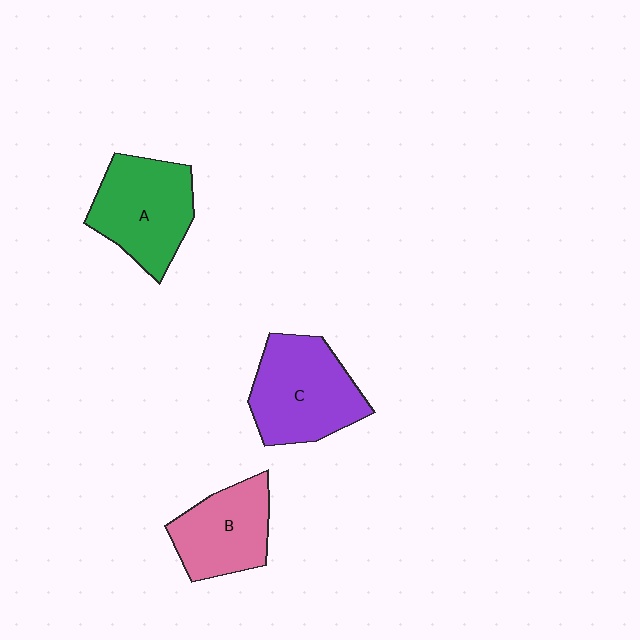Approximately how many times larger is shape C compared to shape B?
Approximately 1.3 times.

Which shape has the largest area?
Shape C (purple).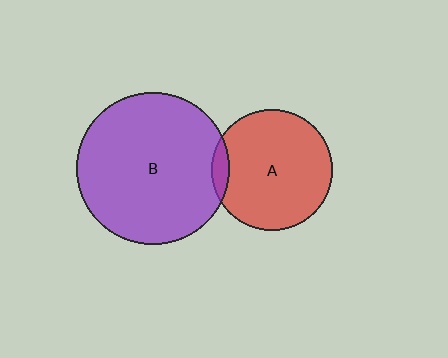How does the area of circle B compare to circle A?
Approximately 1.6 times.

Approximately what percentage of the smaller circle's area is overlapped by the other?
Approximately 5%.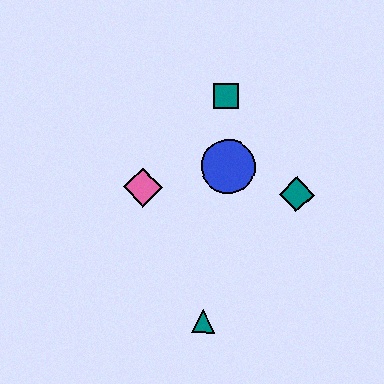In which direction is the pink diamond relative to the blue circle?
The pink diamond is to the left of the blue circle.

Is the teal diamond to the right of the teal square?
Yes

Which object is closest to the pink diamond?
The blue circle is closest to the pink diamond.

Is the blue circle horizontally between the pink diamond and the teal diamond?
Yes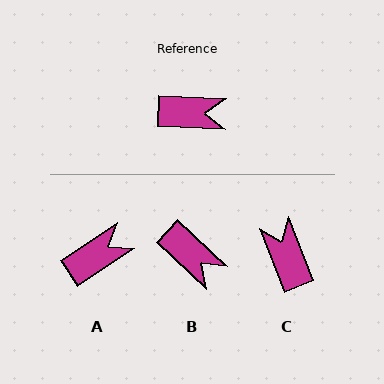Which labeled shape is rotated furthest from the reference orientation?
C, about 114 degrees away.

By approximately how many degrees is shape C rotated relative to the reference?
Approximately 114 degrees counter-clockwise.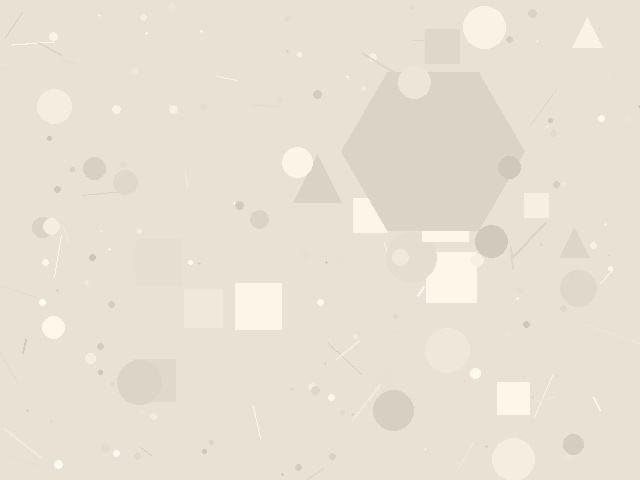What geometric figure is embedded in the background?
A hexagon is embedded in the background.